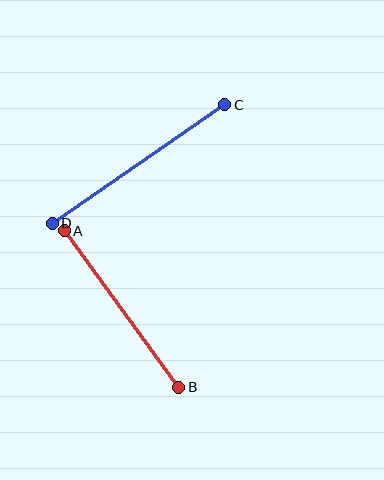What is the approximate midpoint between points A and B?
The midpoint is at approximately (122, 309) pixels.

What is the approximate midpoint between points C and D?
The midpoint is at approximately (138, 164) pixels.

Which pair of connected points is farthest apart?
Points C and D are farthest apart.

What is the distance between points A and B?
The distance is approximately 194 pixels.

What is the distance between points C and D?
The distance is approximately 209 pixels.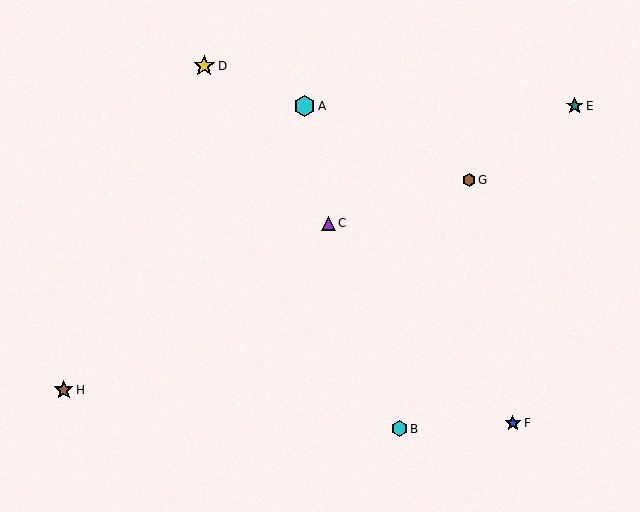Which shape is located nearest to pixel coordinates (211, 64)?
The yellow star (labeled D) at (204, 66) is nearest to that location.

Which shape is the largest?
The cyan hexagon (labeled A) is the largest.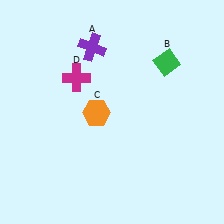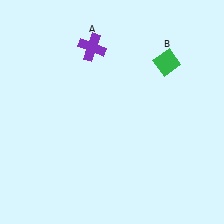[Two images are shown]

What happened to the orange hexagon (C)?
The orange hexagon (C) was removed in Image 2. It was in the bottom-left area of Image 1.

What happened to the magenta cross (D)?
The magenta cross (D) was removed in Image 2. It was in the top-left area of Image 1.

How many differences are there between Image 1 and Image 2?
There are 2 differences between the two images.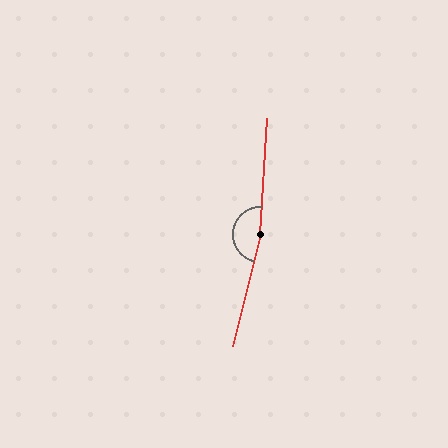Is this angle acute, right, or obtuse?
It is obtuse.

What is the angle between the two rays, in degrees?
Approximately 169 degrees.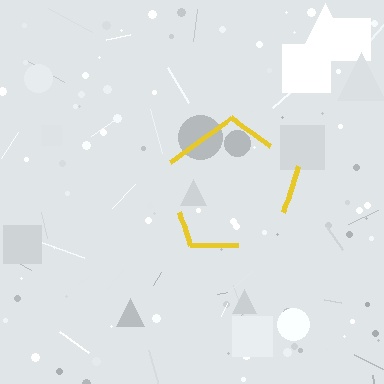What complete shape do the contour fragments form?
The contour fragments form a pentagon.